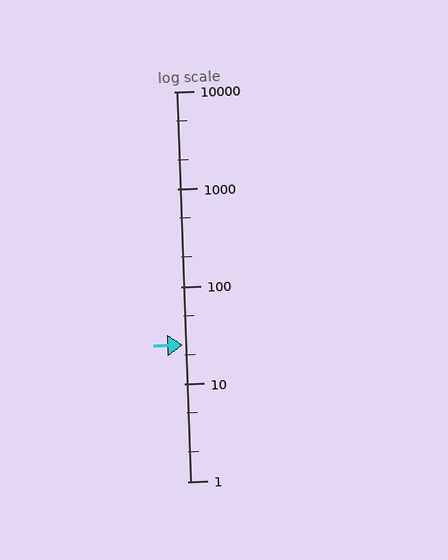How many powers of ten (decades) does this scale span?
The scale spans 4 decades, from 1 to 10000.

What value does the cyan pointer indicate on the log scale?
The pointer indicates approximately 25.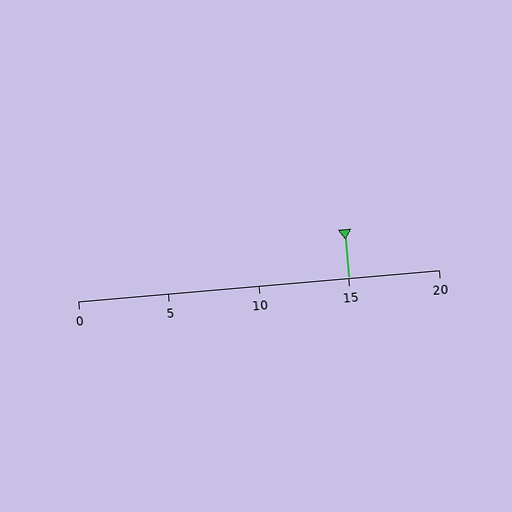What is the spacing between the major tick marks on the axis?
The major ticks are spaced 5 apart.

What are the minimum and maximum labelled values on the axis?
The axis runs from 0 to 20.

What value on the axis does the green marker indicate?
The marker indicates approximately 15.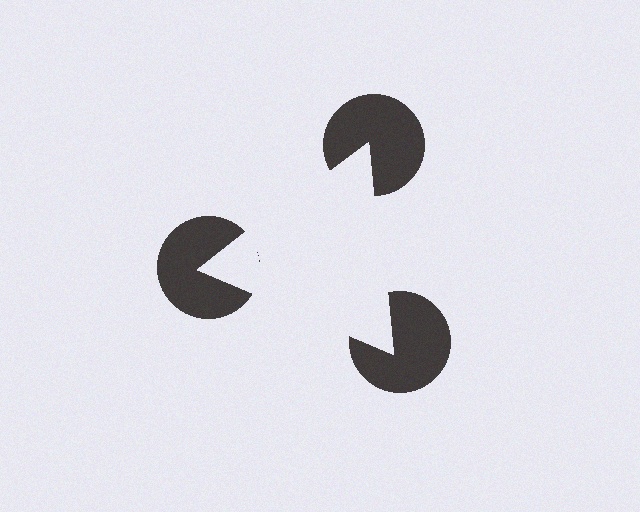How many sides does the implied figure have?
3 sides.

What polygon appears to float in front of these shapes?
An illusory triangle — its edges are inferred from the aligned wedge cuts in the pac-man discs, not physically drawn.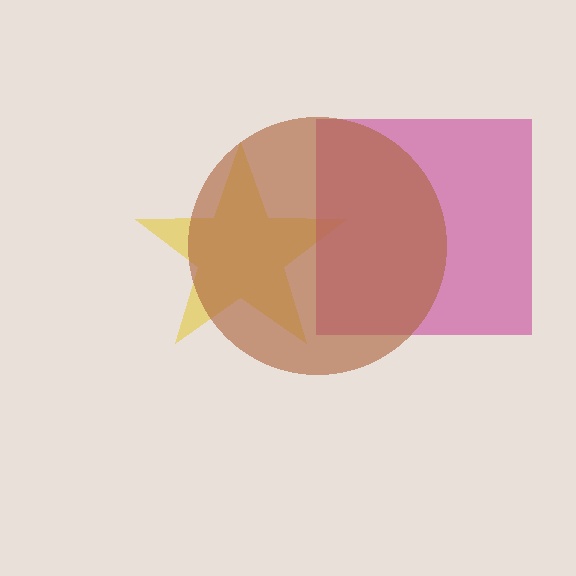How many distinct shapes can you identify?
There are 3 distinct shapes: a yellow star, a magenta square, a brown circle.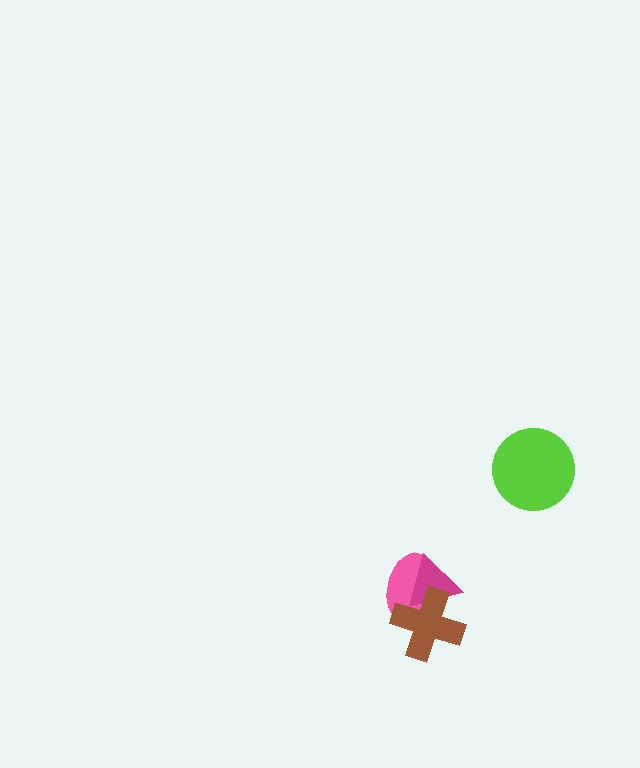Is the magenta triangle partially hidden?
Yes, it is partially covered by another shape.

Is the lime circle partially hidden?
No, no other shape covers it.